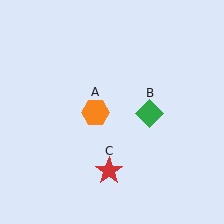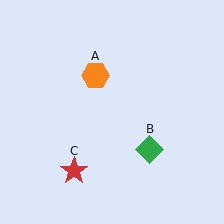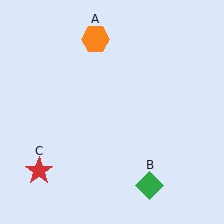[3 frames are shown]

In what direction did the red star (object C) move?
The red star (object C) moved left.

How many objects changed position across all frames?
3 objects changed position: orange hexagon (object A), green diamond (object B), red star (object C).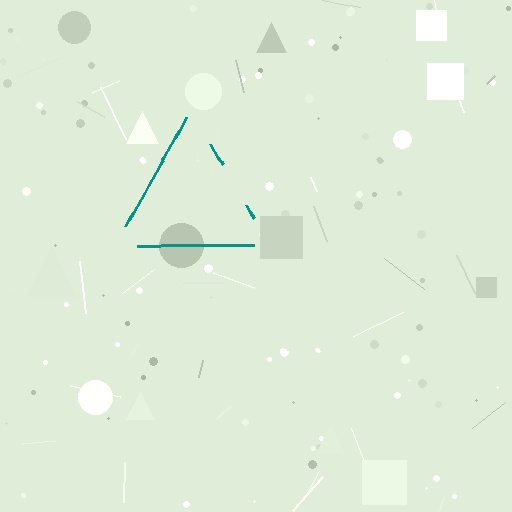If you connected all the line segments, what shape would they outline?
They would outline a triangle.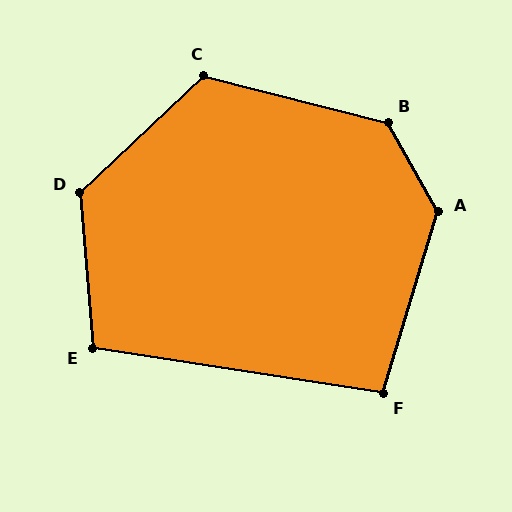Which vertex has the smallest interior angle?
F, at approximately 98 degrees.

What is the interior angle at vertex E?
Approximately 104 degrees (obtuse).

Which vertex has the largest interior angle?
A, at approximately 134 degrees.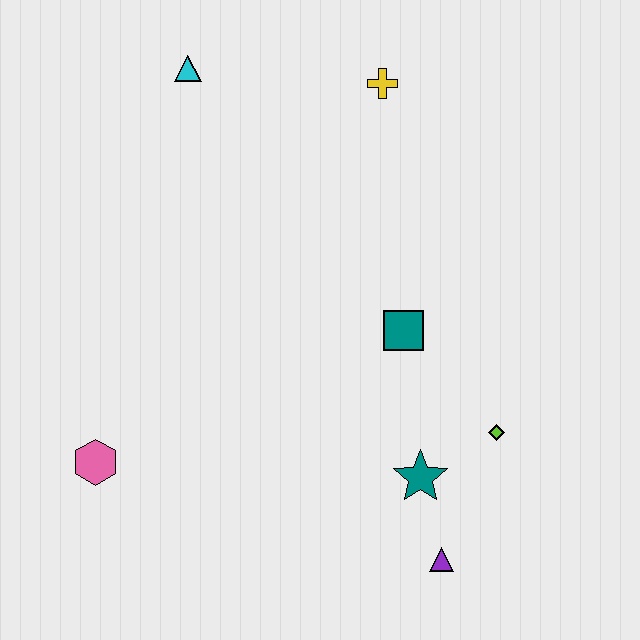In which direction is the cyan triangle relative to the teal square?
The cyan triangle is above the teal square.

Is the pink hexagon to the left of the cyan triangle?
Yes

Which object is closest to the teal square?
The lime diamond is closest to the teal square.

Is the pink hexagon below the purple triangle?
No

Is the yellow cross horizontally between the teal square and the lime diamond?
No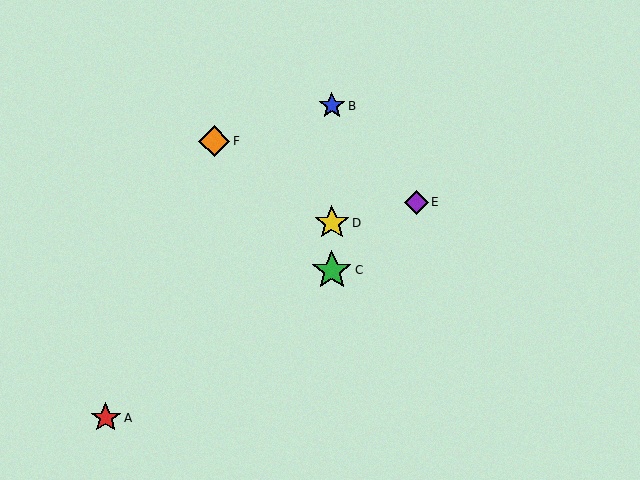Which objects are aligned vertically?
Objects B, C, D are aligned vertically.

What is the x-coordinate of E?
Object E is at x≈416.